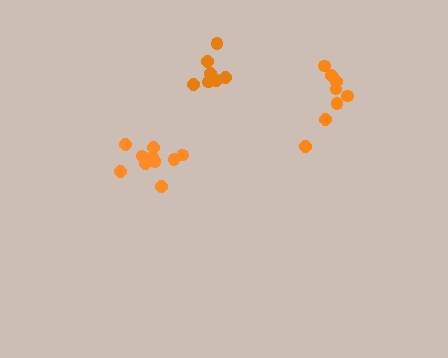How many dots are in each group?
Group 1: 7 dots, Group 2: 10 dots, Group 3: 8 dots (25 total).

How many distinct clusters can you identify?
There are 3 distinct clusters.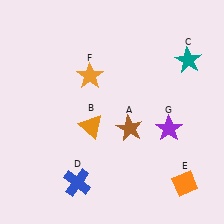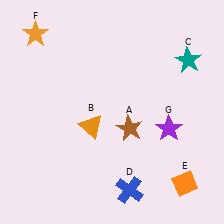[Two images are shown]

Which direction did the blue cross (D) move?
The blue cross (D) moved right.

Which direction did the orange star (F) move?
The orange star (F) moved left.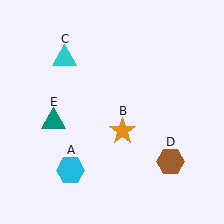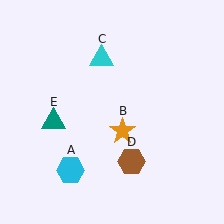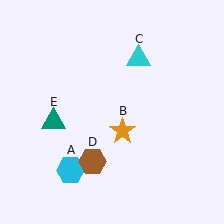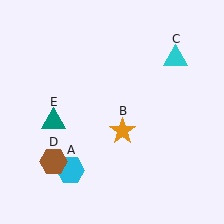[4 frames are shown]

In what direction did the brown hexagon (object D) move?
The brown hexagon (object D) moved left.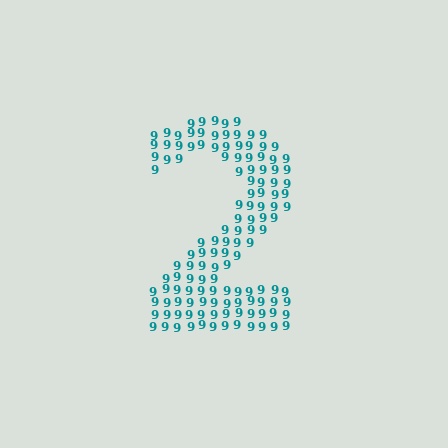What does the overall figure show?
The overall figure shows the digit 2.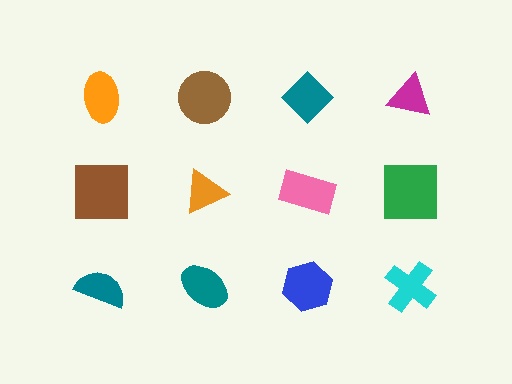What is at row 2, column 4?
A green square.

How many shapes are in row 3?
4 shapes.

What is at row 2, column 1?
A brown square.